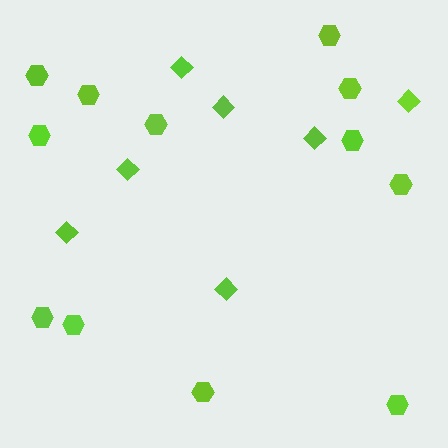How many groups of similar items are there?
There are 2 groups: one group of diamonds (7) and one group of hexagons (12).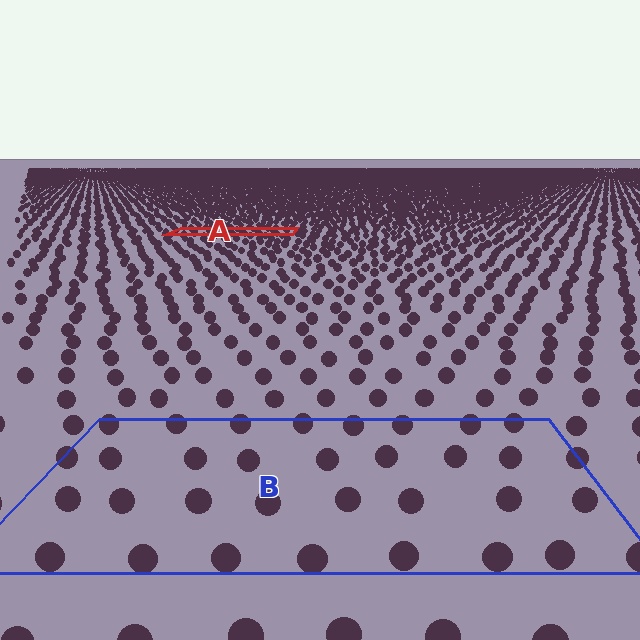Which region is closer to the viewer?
Region B is closer. The texture elements there are larger and more spread out.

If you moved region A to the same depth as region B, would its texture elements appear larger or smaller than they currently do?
They would appear larger. At a closer depth, the same texture elements are projected at a bigger on-screen size.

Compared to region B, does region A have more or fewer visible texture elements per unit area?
Region A has more texture elements per unit area — they are packed more densely because it is farther away.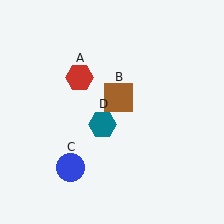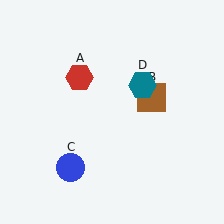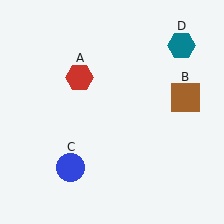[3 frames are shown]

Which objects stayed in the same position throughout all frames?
Red hexagon (object A) and blue circle (object C) remained stationary.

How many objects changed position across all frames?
2 objects changed position: brown square (object B), teal hexagon (object D).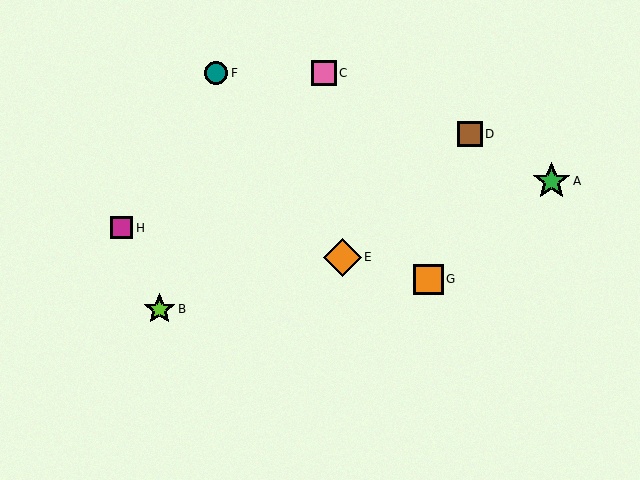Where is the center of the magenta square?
The center of the magenta square is at (122, 228).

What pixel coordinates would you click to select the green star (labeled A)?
Click at (552, 181) to select the green star A.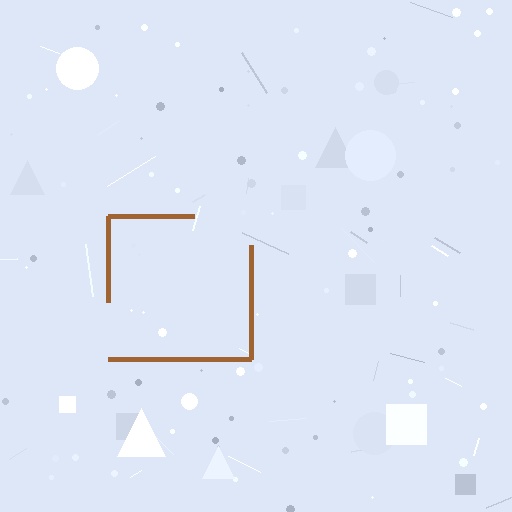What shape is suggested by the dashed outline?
The dashed outline suggests a square.